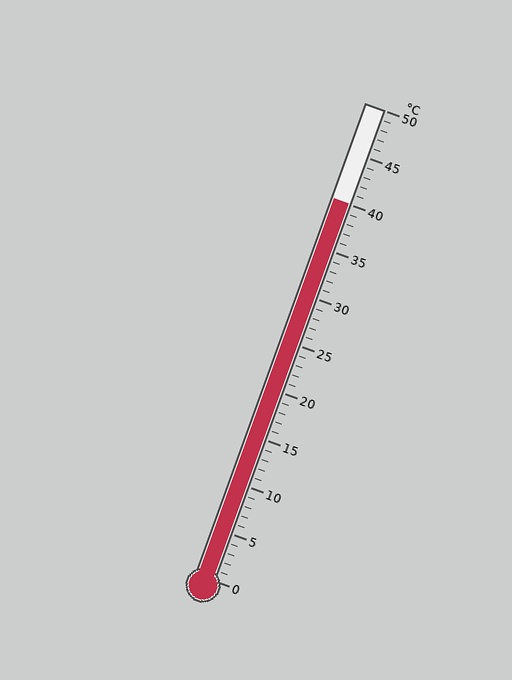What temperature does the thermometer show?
The thermometer shows approximately 40°C.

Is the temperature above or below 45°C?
The temperature is below 45°C.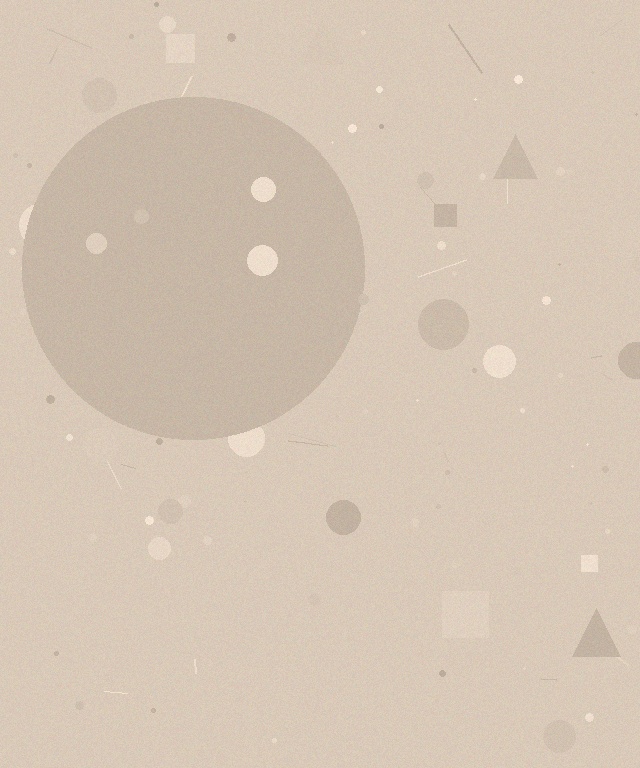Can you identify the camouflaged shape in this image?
The camouflaged shape is a circle.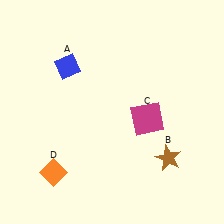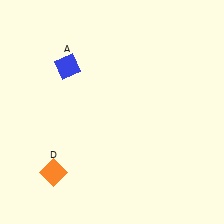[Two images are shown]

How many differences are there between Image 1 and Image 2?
There are 2 differences between the two images.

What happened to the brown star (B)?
The brown star (B) was removed in Image 2. It was in the bottom-right area of Image 1.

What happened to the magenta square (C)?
The magenta square (C) was removed in Image 2. It was in the bottom-right area of Image 1.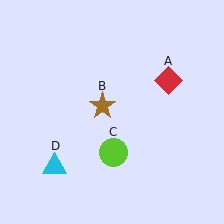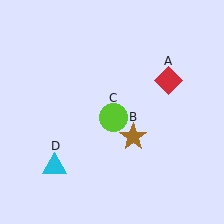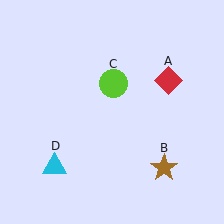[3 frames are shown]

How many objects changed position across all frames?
2 objects changed position: brown star (object B), lime circle (object C).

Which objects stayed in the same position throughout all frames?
Red diamond (object A) and cyan triangle (object D) remained stationary.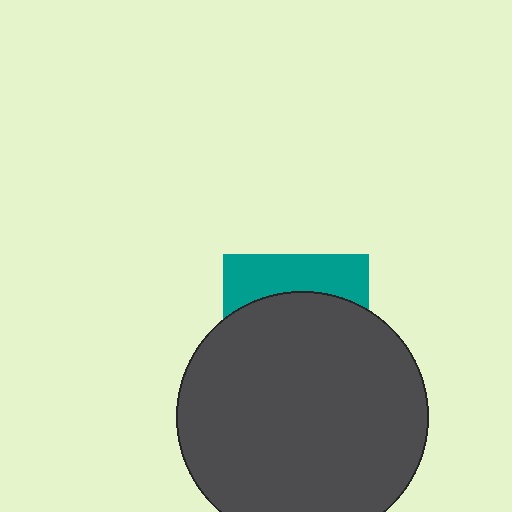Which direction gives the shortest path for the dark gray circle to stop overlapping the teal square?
Moving down gives the shortest separation.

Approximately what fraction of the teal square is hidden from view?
Roughly 69% of the teal square is hidden behind the dark gray circle.